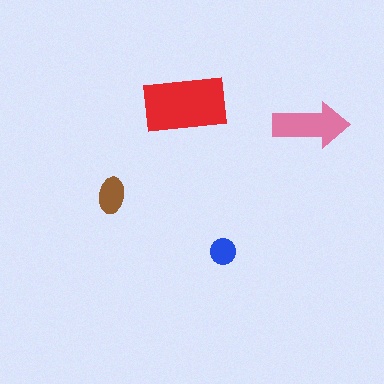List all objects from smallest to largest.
The blue circle, the brown ellipse, the pink arrow, the red rectangle.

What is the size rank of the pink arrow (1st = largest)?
2nd.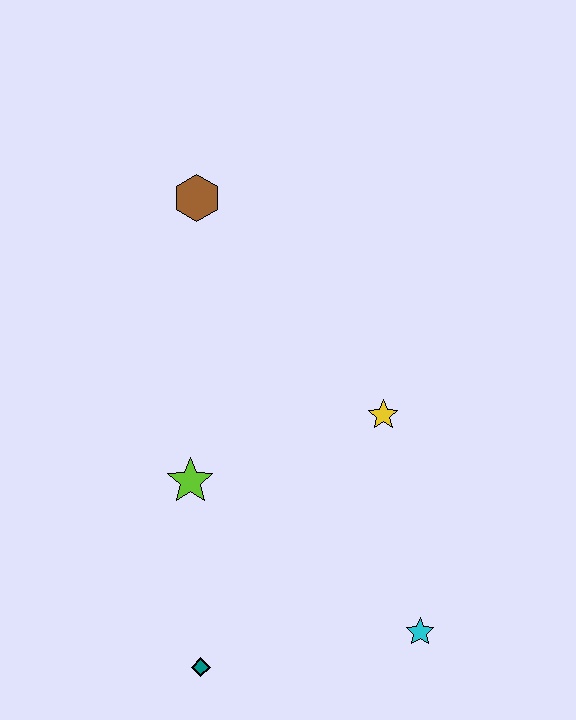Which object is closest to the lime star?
The teal diamond is closest to the lime star.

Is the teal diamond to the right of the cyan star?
No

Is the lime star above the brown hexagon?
No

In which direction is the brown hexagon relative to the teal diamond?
The brown hexagon is above the teal diamond.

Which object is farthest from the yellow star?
The teal diamond is farthest from the yellow star.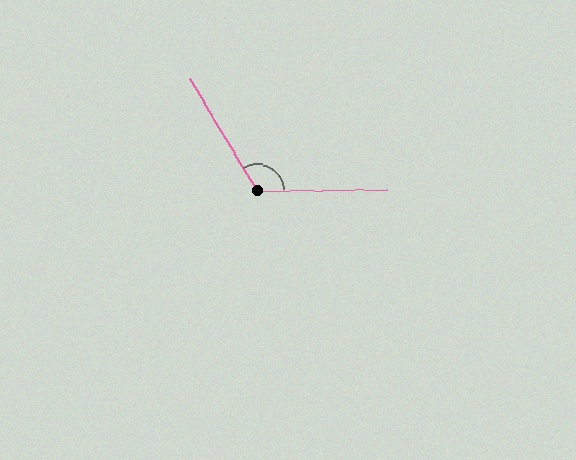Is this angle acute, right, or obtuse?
It is obtuse.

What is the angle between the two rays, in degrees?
Approximately 121 degrees.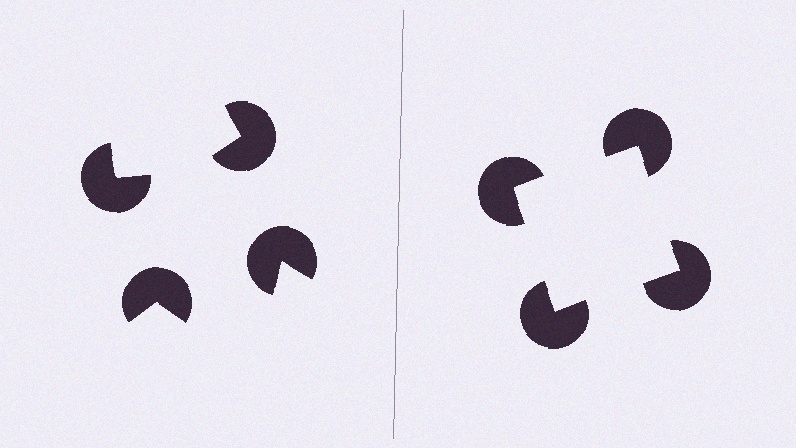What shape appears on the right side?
An illusory square.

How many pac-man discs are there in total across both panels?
8 — 4 on each side.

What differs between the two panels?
The pac-man discs are positioned identically on both sides; only the wedge orientations differ. On the right they align to a square; on the left they are misaligned.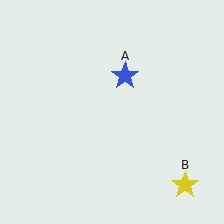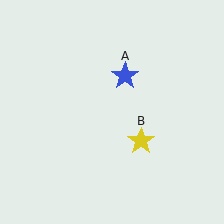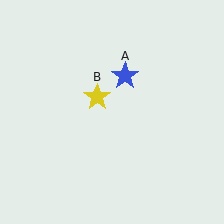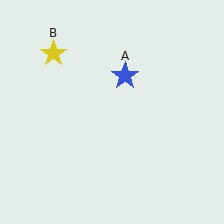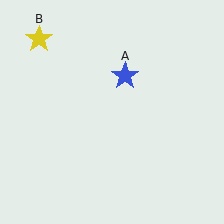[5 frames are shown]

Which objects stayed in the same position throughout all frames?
Blue star (object A) remained stationary.